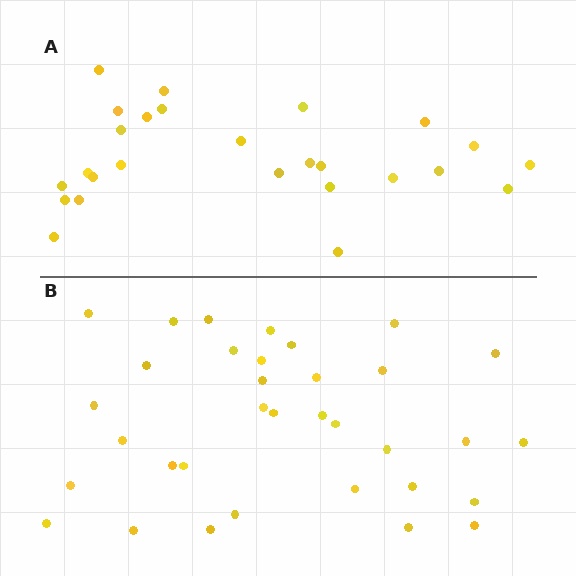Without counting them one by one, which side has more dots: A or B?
Region B (the bottom region) has more dots.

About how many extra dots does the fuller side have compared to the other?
Region B has roughly 8 or so more dots than region A.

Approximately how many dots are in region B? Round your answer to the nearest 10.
About 30 dots. (The exact count is 34, which rounds to 30.)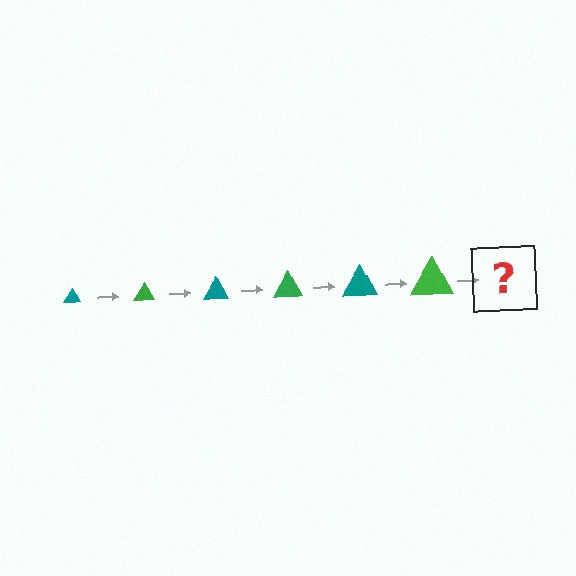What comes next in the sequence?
The next element should be a teal triangle, larger than the previous one.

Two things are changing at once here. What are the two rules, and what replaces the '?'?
The two rules are that the triangle grows larger each step and the color cycles through teal and green. The '?' should be a teal triangle, larger than the previous one.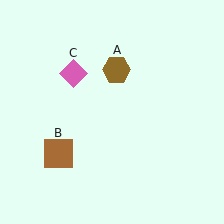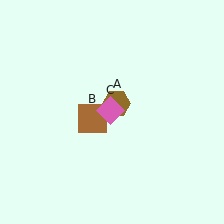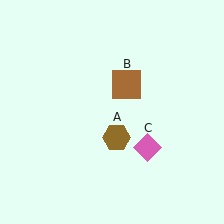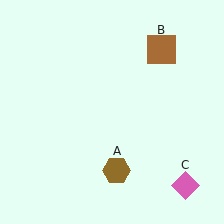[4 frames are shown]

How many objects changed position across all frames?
3 objects changed position: brown hexagon (object A), brown square (object B), pink diamond (object C).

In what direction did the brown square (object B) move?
The brown square (object B) moved up and to the right.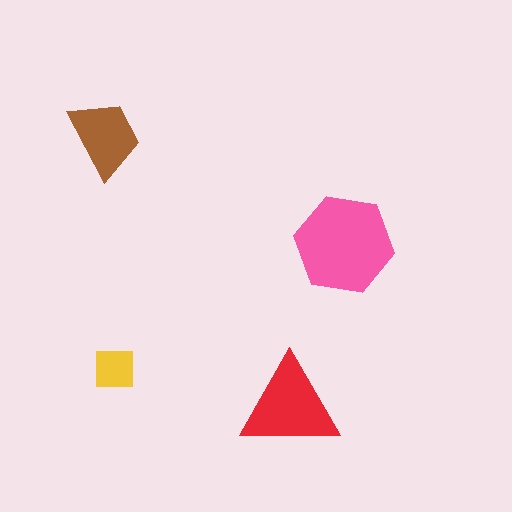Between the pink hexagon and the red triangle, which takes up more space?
The pink hexagon.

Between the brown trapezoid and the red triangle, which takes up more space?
The red triangle.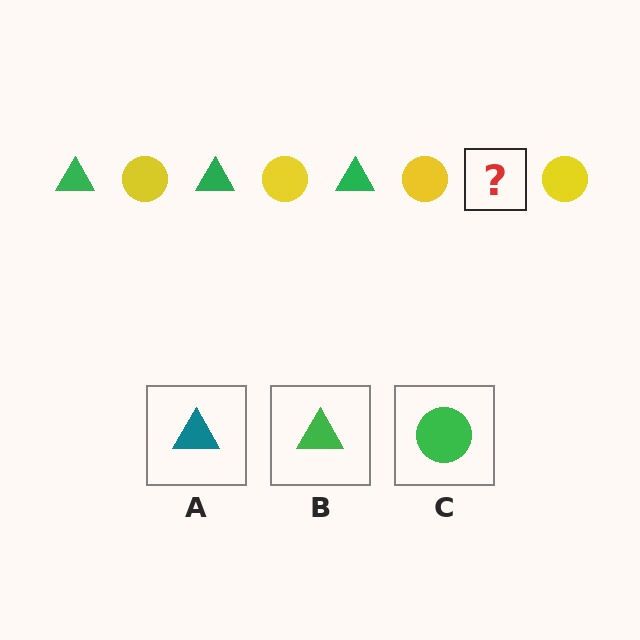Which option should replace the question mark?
Option B.